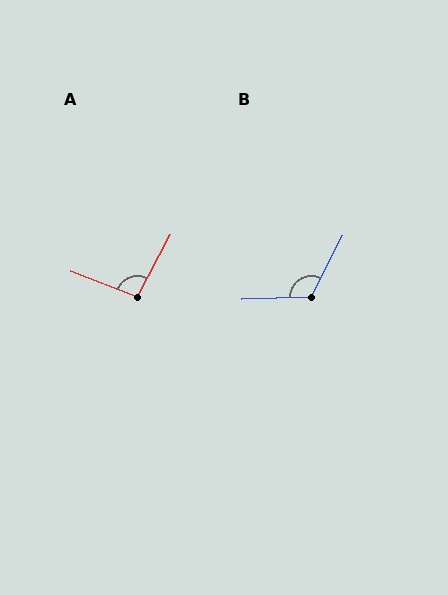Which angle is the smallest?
A, at approximately 96 degrees.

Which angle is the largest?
B, at approximately 118 degrees.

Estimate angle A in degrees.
Approximately 96 degrees.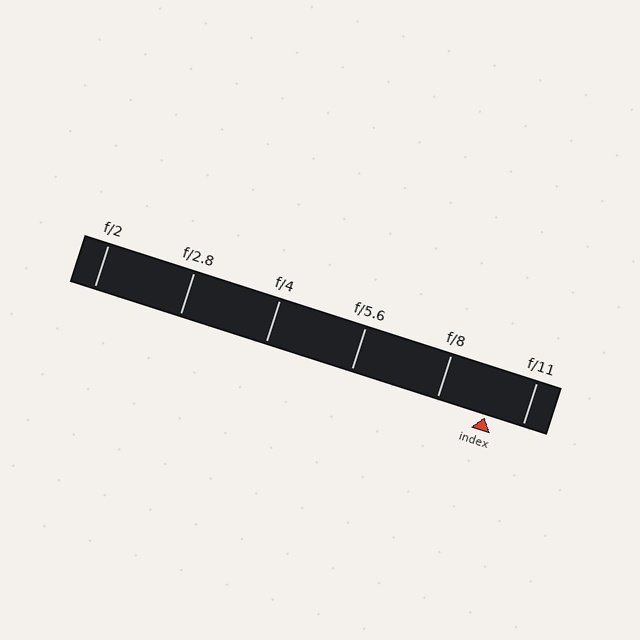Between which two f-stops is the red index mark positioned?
The index mark is between f/8 and f/11.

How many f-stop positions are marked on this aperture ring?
There are 6 f-stop positions marked.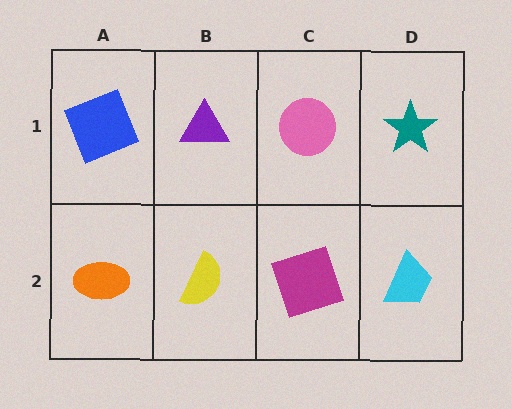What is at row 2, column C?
A magenta square.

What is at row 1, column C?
A pink circle.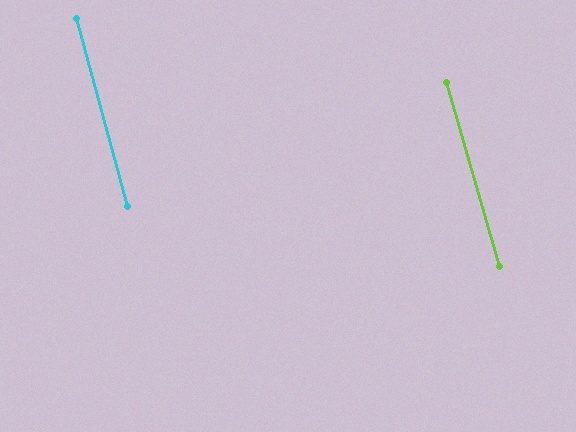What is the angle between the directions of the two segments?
Approximately 1 degree.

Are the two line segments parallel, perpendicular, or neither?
Parallel — their directions differ by only 0.5°.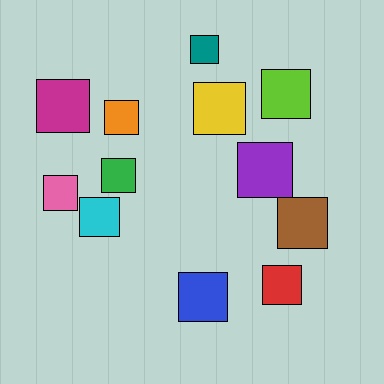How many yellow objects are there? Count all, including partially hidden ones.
There is 1 yellow object.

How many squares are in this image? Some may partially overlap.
There are 12 squares.